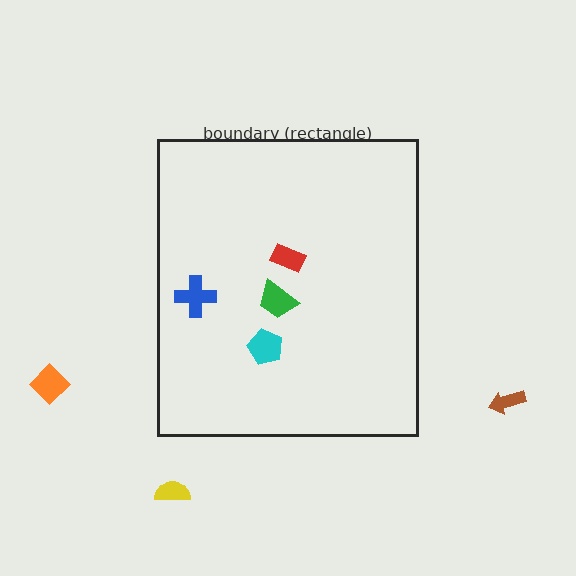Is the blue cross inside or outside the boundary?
Inside.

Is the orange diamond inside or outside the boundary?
Outside.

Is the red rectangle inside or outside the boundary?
Inside.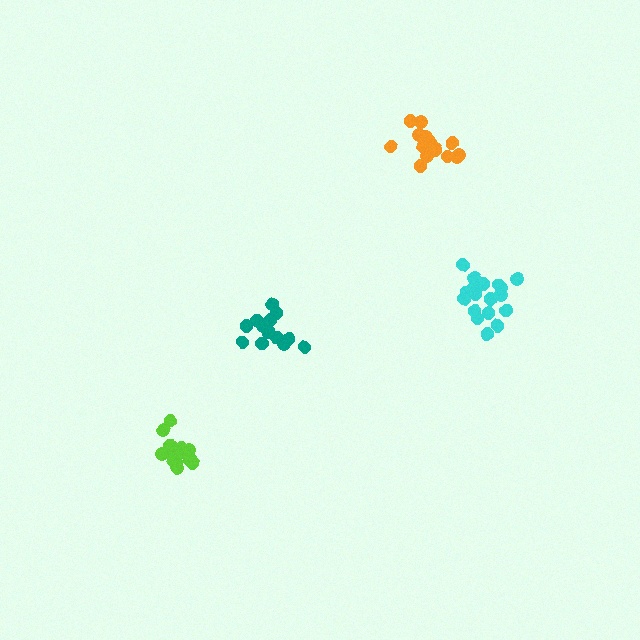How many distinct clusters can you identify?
There are 4 distinct clusters.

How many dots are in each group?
Group 1: 15 dots, Group 2: 18 dots, Group 3: 16 dots, Group 4: 18 dots (67 total).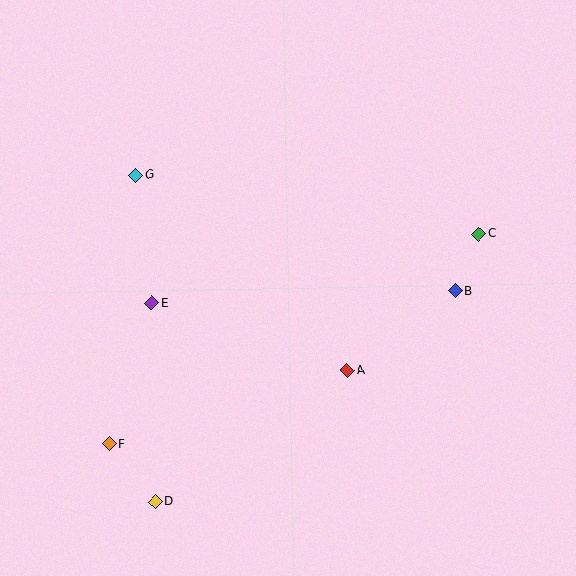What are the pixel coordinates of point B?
Point B is at (455, 291).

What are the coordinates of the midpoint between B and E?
The midpoint between B and E is at (303, 297).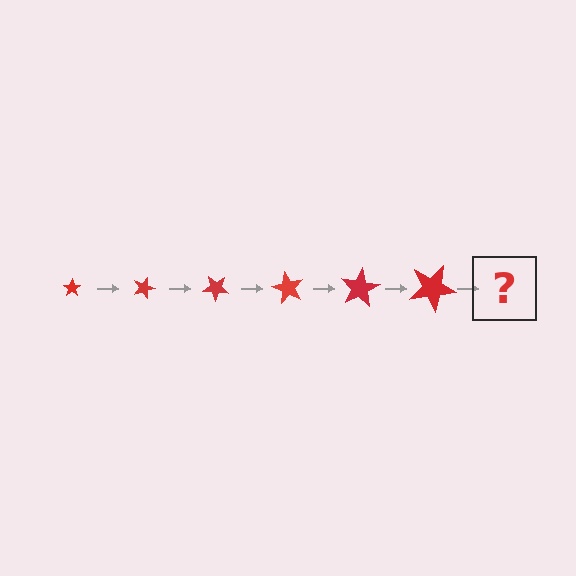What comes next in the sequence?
The next element should be a star, larger than the previous one and rotated 120 degrees from the start.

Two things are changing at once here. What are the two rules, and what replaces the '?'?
The two rules are that the star grows larger each step and it rotates 20 degrees each step. The '?' should be a star, larger than the previous one and rotated 120 degrees from the start.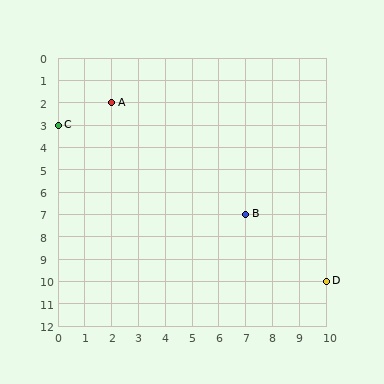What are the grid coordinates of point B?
Point B is at grid coordinates (7, 7).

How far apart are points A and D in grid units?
Points A and D are 8 columns and 8 rows apart (about 11.3 grid units diagonally).